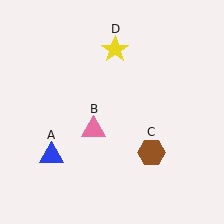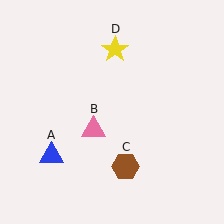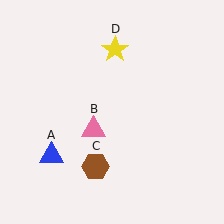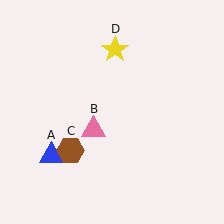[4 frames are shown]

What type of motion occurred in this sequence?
The brown hexagon (object C) rotated clockwise around the center of the scene.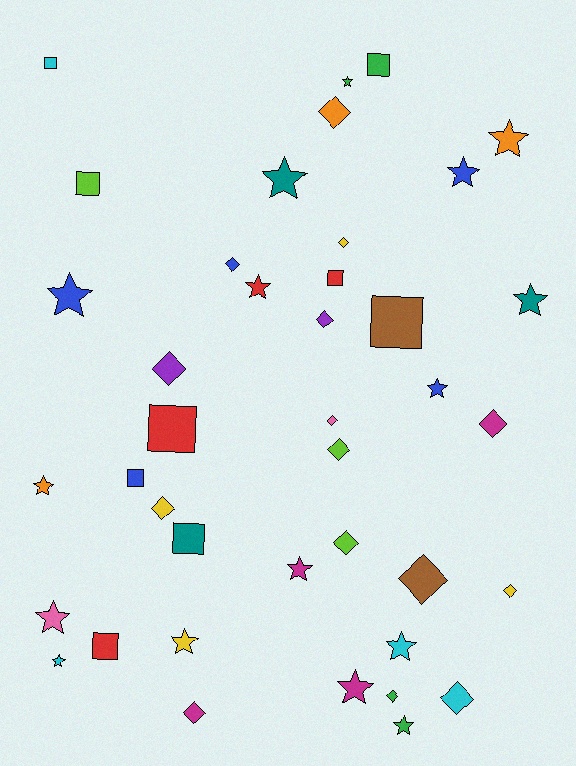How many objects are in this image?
There are 40 objects.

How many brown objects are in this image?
There are 2 brown objects.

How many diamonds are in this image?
There are 15 diamonds.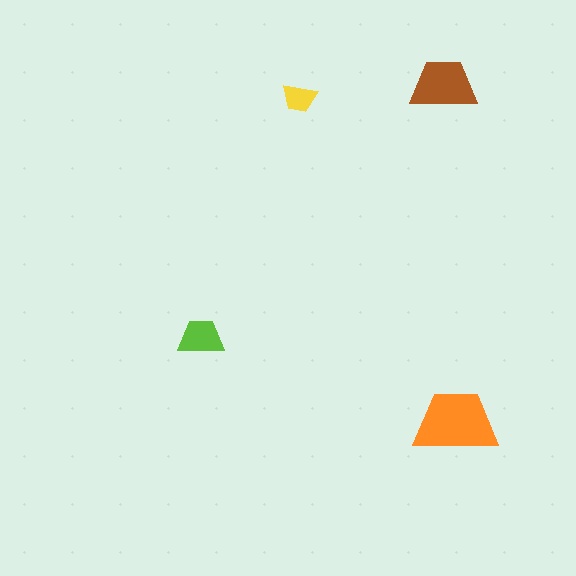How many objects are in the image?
There are 4 objects in the image.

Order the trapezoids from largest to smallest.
the orange one, the brown one, the lime one, the yellow one.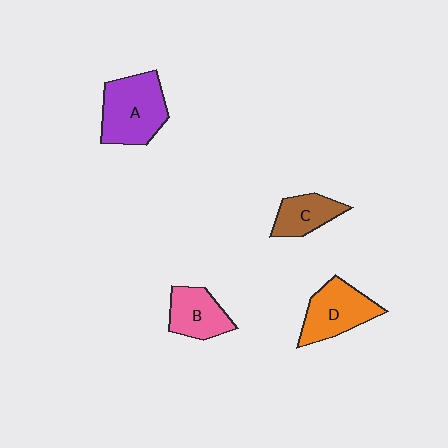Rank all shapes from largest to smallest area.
From largest to smallest: A (purple), D (orange), B (pink), C (brown).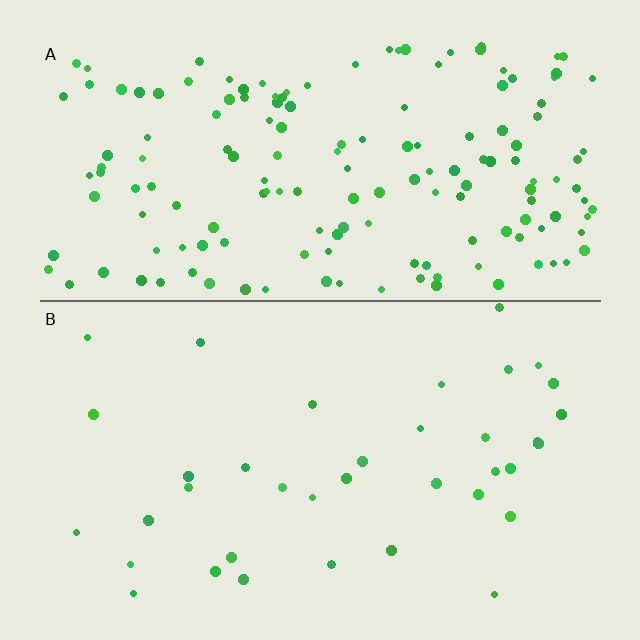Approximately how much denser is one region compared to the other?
Approximately 4.3× — region A over region B.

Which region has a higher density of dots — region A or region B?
A (the top).